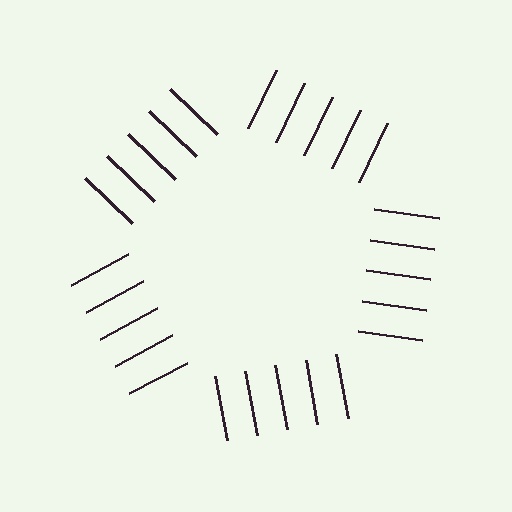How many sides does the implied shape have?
5 sides — the line-ends trace a pentagon.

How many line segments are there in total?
25 — 5 along each of the 5 edges.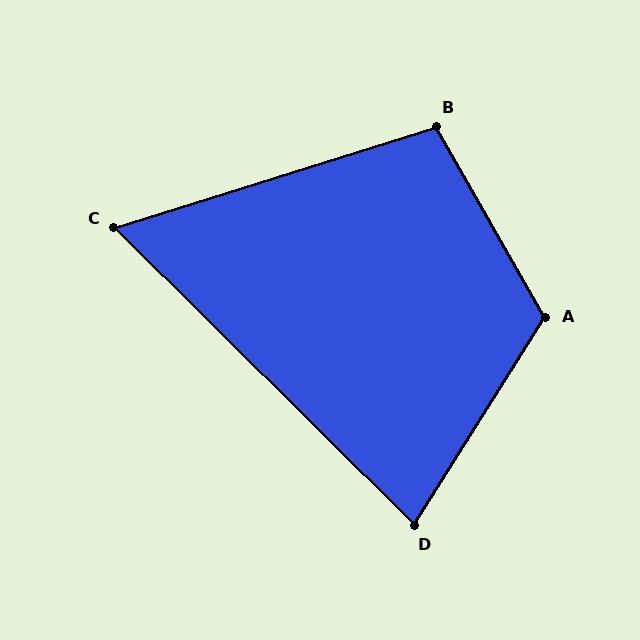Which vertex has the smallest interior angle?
C, at approximately 62 degrees.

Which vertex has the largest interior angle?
A, at approximately 118 degrees.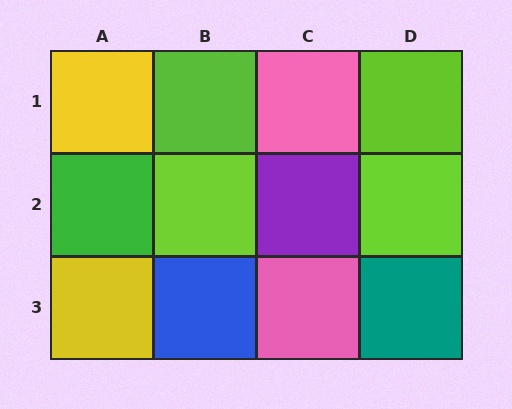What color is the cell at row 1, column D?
Lime.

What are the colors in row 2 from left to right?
Green, lime, purple, lime.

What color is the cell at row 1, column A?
Yellow.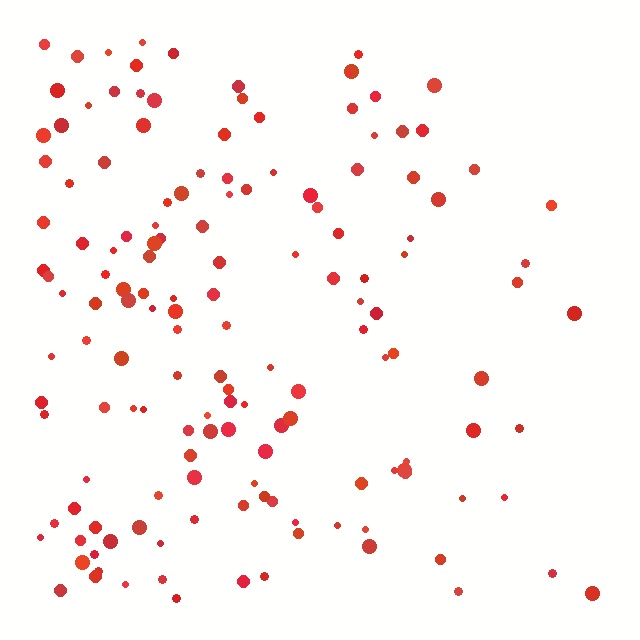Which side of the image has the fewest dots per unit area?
The right.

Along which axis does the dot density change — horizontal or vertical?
Horizontal.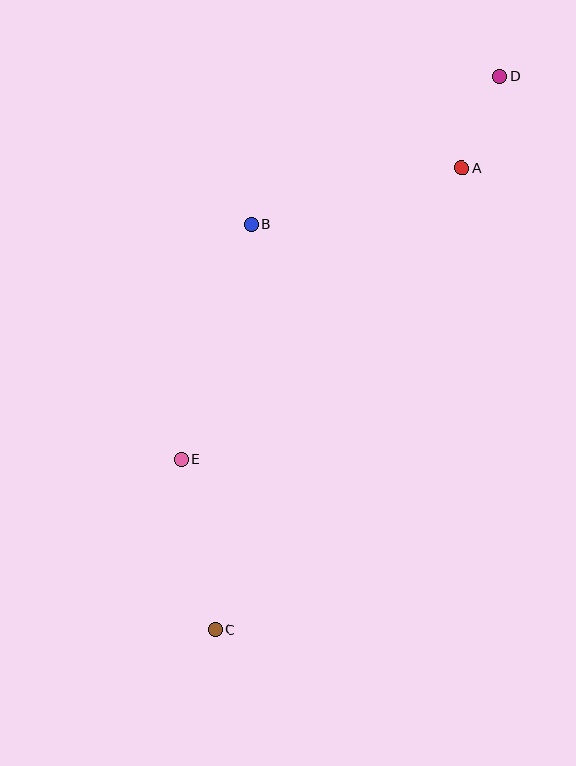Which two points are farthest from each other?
Points C and D are farthest from each other.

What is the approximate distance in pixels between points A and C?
The distance between A and C is approximately 524 pixels.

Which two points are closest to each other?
Points A and D are closest to each other.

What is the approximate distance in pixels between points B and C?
The distance between B and C is approximately 407 pixels.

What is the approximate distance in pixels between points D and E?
The distance between D and E is approximately 498 pixels.